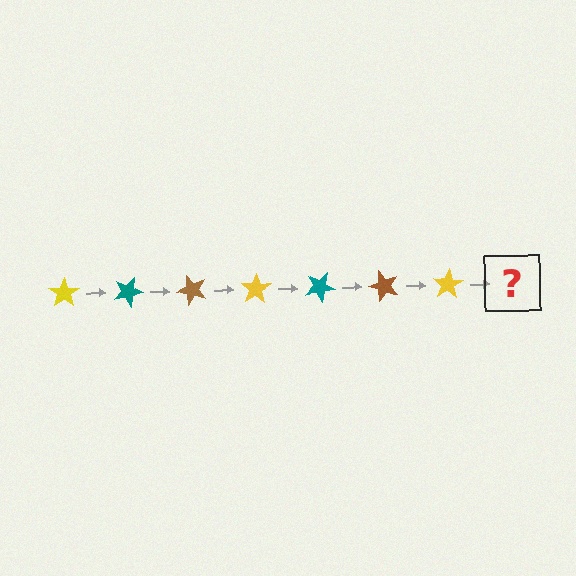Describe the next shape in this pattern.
It should be a teal star, rotated 175 degrees from the start.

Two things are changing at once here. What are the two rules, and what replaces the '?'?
The two rules are that it rotates 25 degrees each step and the color cycles through yellow, teal, and brown. The '?' should be a teal star, rotated 175 degrees from the start.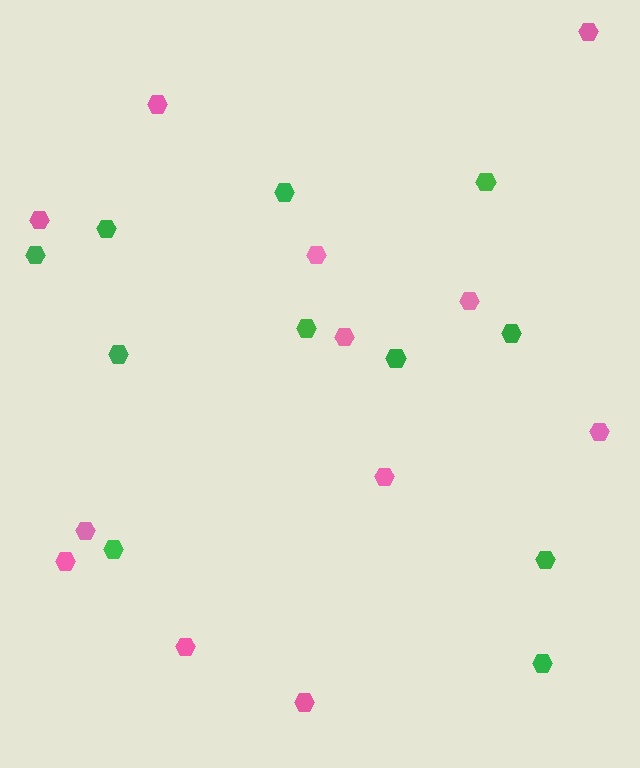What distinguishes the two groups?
There are 2 groups: one group of green hexagons (11) and one group of pink hexagons (12).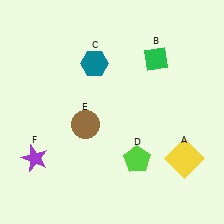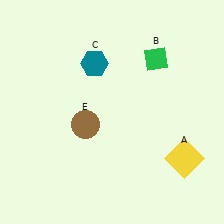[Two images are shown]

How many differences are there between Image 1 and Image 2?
There are 2 differences between the two images.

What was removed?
The lime pentagon (D), the purple star (F) were removed in Image 2.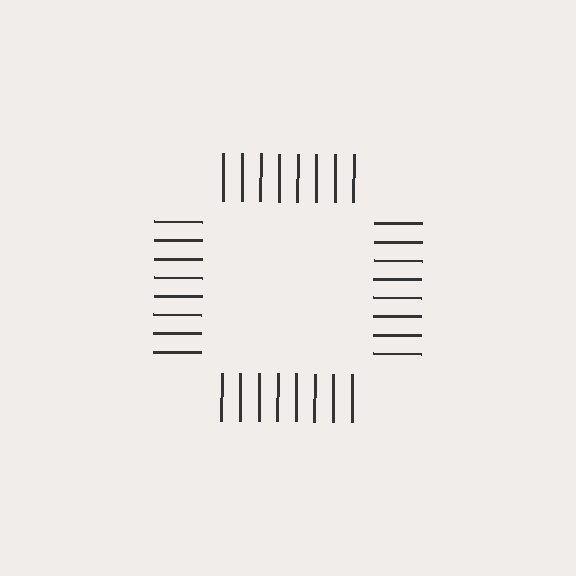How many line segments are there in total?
32 — 8 along each of the 4 edges.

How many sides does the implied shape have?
4 sides — the line-ends trace a square.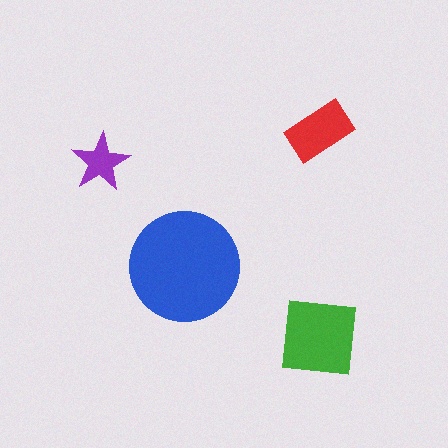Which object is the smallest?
The purple star.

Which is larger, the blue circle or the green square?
The blue circle.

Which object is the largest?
The blue circle.